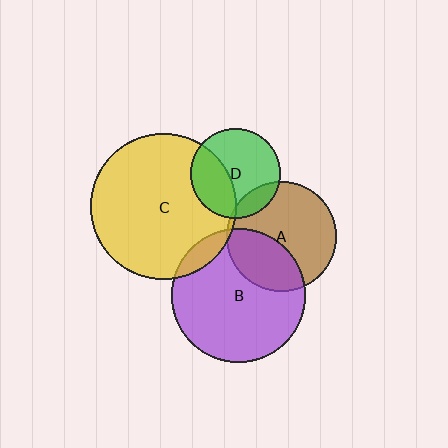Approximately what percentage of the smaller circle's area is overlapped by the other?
Approximately 5%.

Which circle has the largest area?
Circle C (yellow).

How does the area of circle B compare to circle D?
Approximately 2.2 times.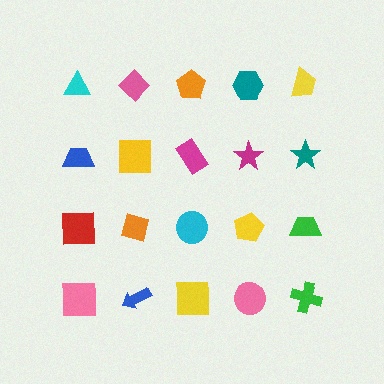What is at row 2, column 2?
A yellow square.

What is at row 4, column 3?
A yellow square.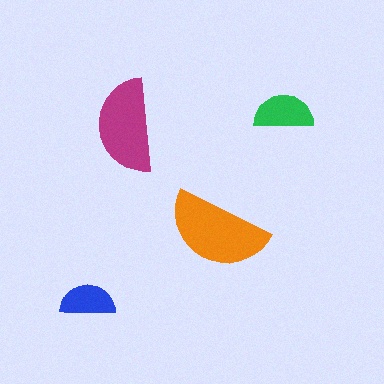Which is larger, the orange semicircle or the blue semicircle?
The orange one.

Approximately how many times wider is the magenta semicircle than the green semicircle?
About 1.5 times wider.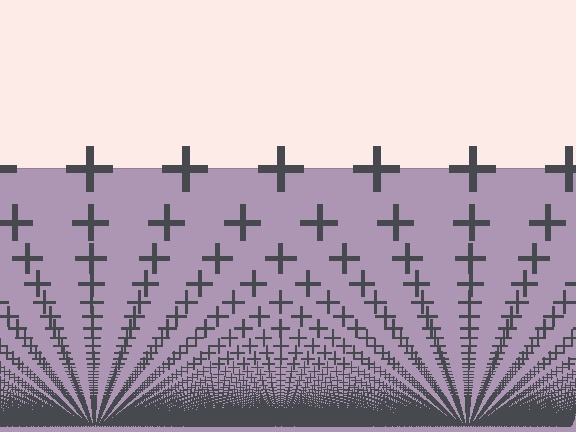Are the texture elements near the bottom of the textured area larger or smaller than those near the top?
Smaller. The gradient is inverted — elements near the bottom are smaller and denser.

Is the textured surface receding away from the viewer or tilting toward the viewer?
The surface appears to tilt toward the viewer. Texture elements get larger and sparser toward the top.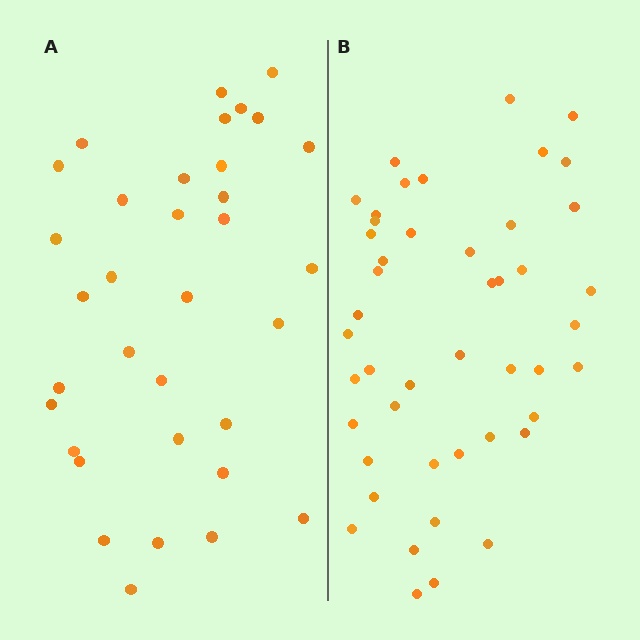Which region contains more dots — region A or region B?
Region B (the right region) has more dots.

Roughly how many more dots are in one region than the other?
Region B has roughly 12 or so more dots than region A.